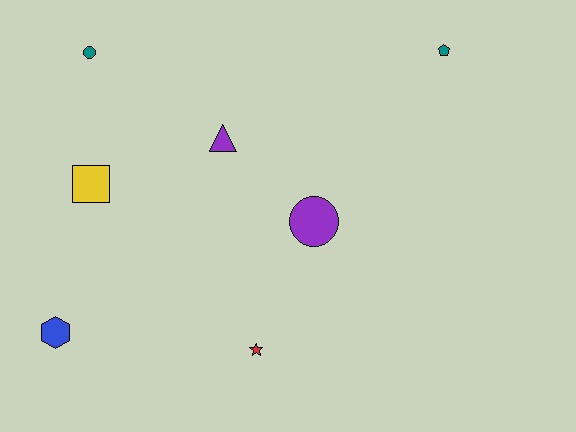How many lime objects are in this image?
There are no lime objects.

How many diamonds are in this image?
There are no diamonds.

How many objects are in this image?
There are 7 objects.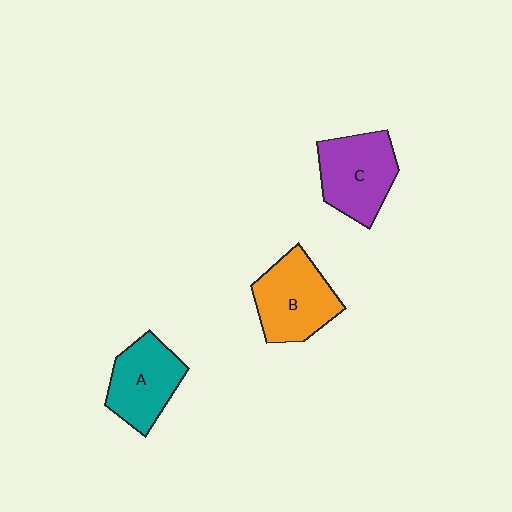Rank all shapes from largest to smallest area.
From largest to smallest: B (orange), C (purple), A (teal).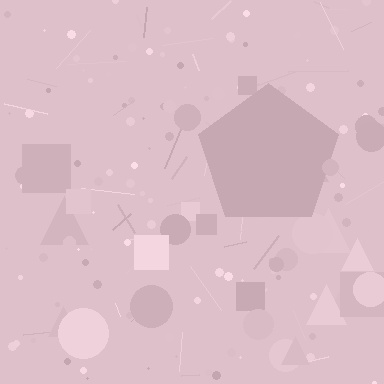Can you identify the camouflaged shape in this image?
The camouflaged shape is a pentagon.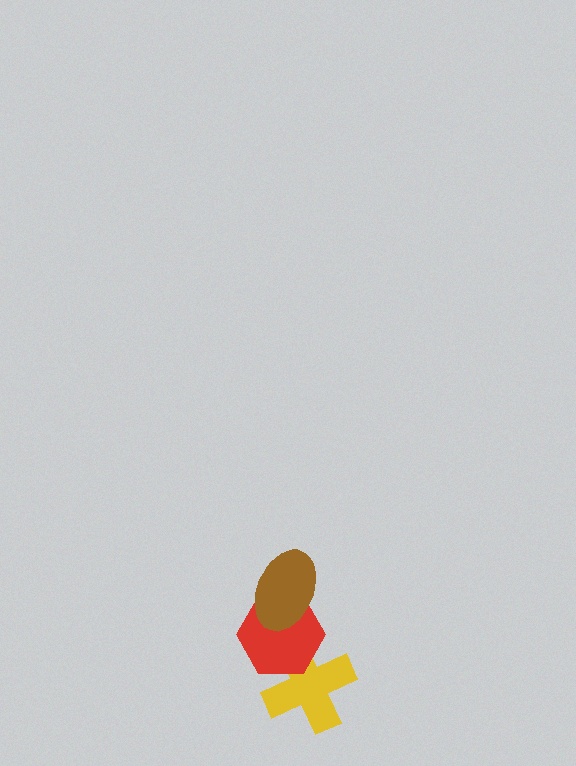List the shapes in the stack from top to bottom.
From top to bottom: the brown ellipse, the red hexagon, the yellow cross.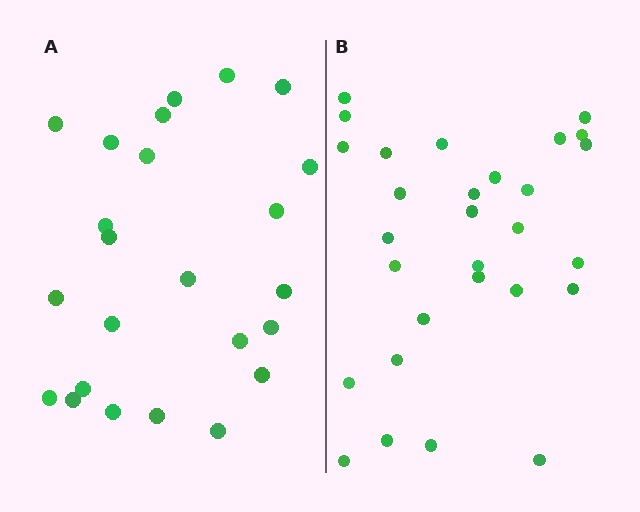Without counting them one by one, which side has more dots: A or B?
Region B (the right region) has more dots.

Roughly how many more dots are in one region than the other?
Region B has about 5 more dots than region A.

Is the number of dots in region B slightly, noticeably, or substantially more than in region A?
Region B has only slightly more — the two regions are fairly close. The ratio is roughly 1.2 to 1.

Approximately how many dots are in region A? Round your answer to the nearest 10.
About 20 dots. (The exact count is 24, which rounds to 20.)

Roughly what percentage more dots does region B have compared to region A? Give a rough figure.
About 20% more.